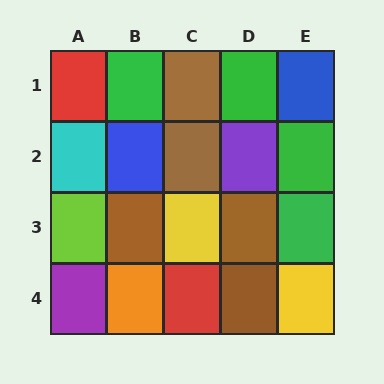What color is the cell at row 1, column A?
Red.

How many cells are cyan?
1 cell is cyan.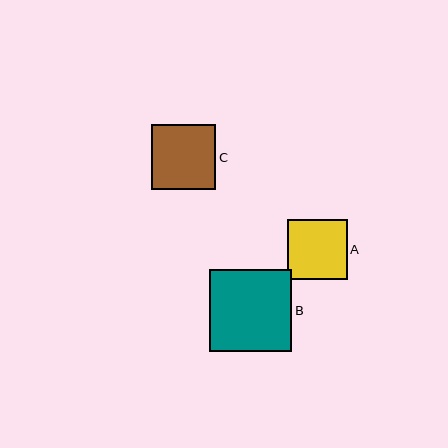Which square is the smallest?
Square A is the smallest with a size of approximately 60 pixels.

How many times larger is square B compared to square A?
Square B is approximately 1.4 times the size of square A.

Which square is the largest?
Square B is the largest with a size of approximately 82 pixels.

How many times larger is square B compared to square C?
Square B is approximately 1.3 times the size of square C.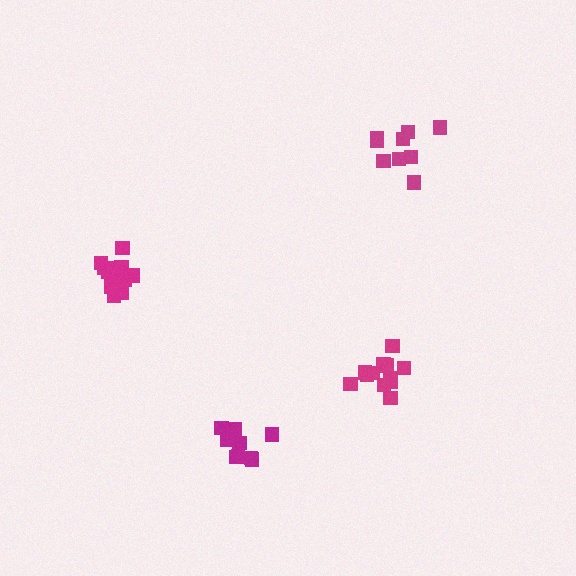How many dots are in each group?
Group 1: 10 dots, Group 2: 9 dots, Group 3: 12 dots, Group 4: 12 dots (43 total).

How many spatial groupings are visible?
There are 4 spatial groupings.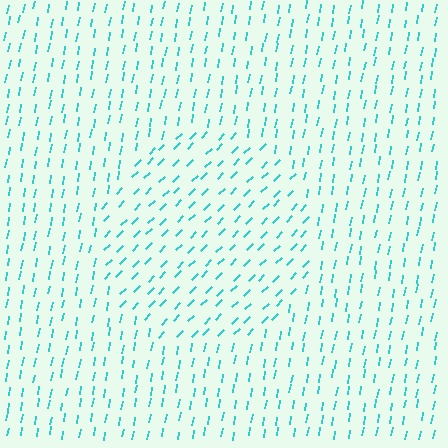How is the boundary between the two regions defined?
The boundary is defined purely by a change in line orientation (approximately 34 degrees difference). All lines are the same color and thickness.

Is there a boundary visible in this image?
Yes, there is a texture boundary formed by a change in line orientation.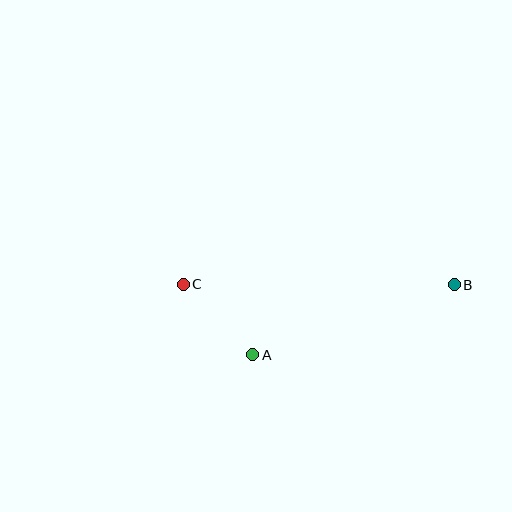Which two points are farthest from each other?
Points B and C are farthest from each other.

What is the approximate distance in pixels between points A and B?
The distance between A and B is approximately 214 pixels.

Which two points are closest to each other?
Points A and C are closest to each other.